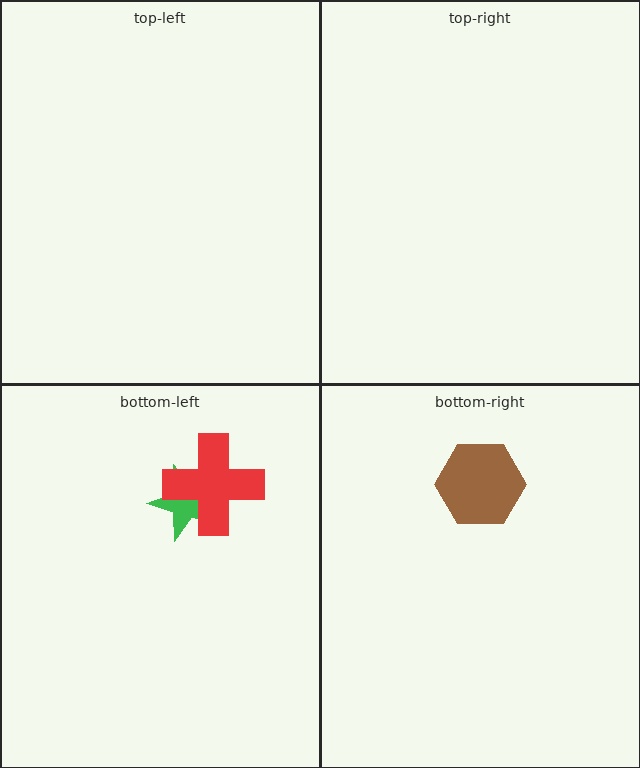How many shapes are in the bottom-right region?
1.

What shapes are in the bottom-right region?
The brown hexagon.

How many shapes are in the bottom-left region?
2.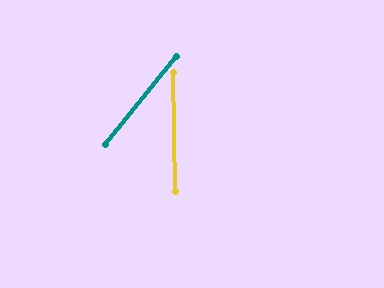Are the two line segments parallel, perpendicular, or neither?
Neither parallel nor perpendicular — they differ by about 39°.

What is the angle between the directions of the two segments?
Approximately 39 degrees.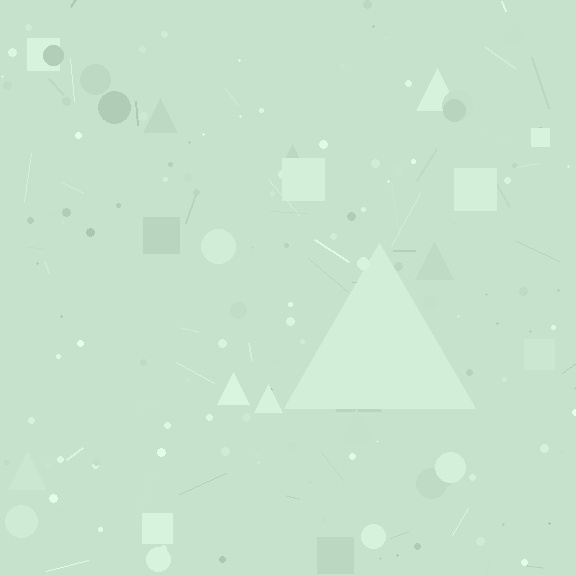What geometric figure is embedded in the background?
A triangle is embedded in the background.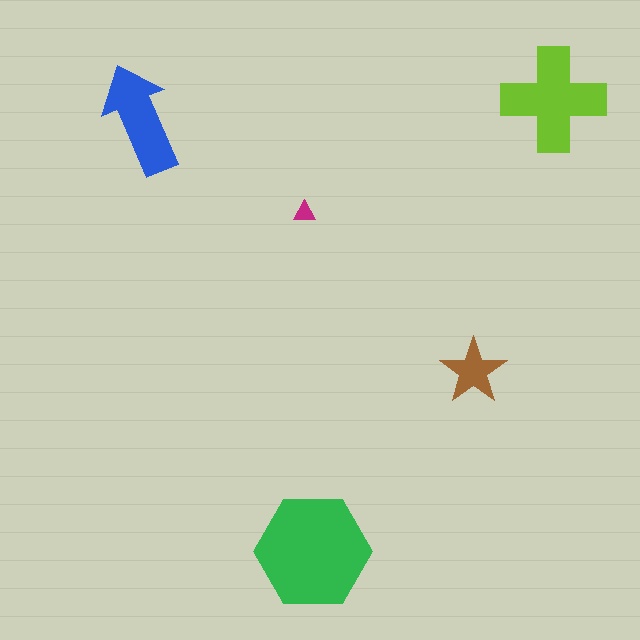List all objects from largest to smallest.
The green hexagon, the lime cross, the blue arrow, the brown star, the magenta triangle.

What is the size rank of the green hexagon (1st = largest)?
1st.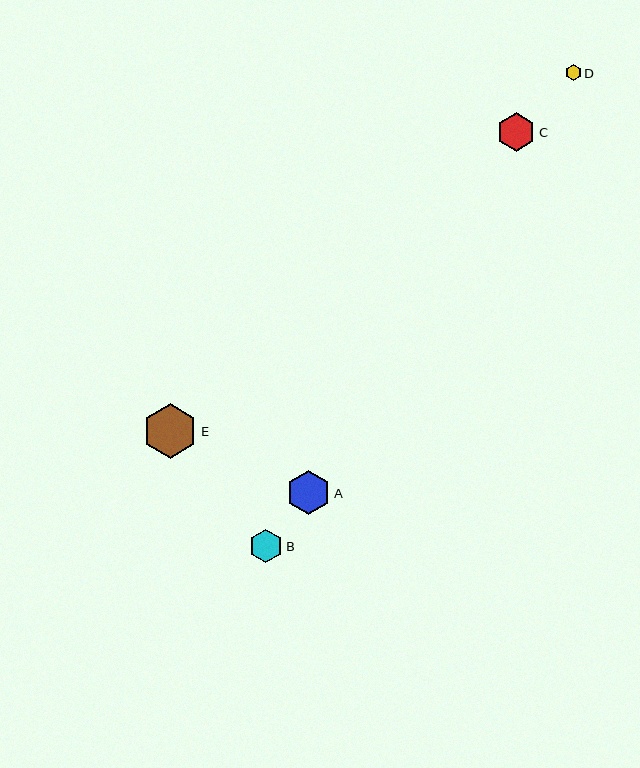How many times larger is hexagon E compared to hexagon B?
Hexagon E is approximately 1.6 times the size of hexagon B.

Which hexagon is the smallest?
Hexagon D is the smallest with a size of approximately 16 pixels.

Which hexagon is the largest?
Hexagon E is the largest with a size of approximately 55 pixels.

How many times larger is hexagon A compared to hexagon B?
Hexagon A is approximately 1.3 times the size of hexagon B.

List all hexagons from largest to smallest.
From largest to smallest: E, A, C, B, D.